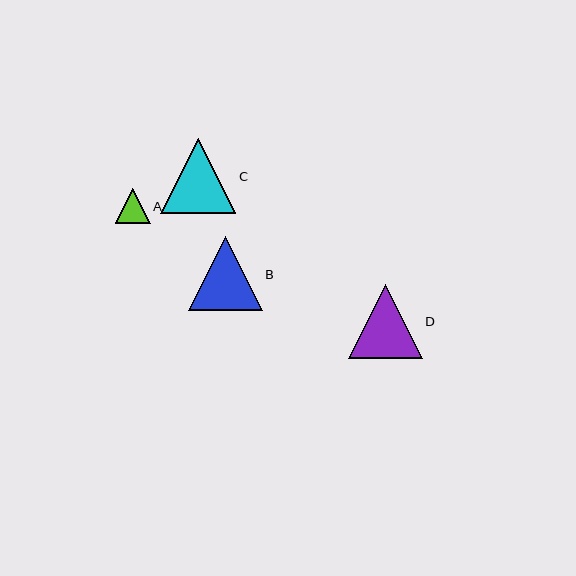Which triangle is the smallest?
Triangle A is the smallest with a size of approximately 35 pixels.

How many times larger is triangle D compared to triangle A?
Triangle D is approximately 2.1 times the size of triangle A.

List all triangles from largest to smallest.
From largest to smallest: C, D, B, A.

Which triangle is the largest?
Triangle C is the largest with a size of approximately 75 pixels.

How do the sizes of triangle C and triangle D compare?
Triangle C and triangle D are approximately the same size.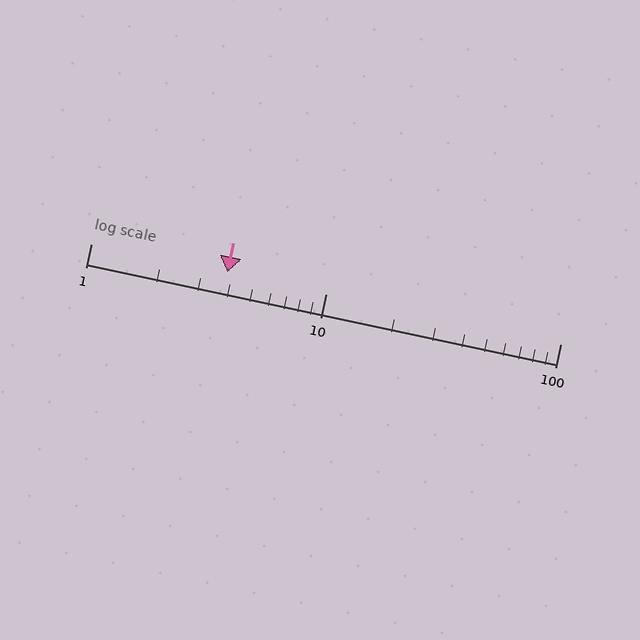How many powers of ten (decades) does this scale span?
The scale spans 2 decades, from 1 to 100.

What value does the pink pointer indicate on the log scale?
The pointer indicates approximately 3.8.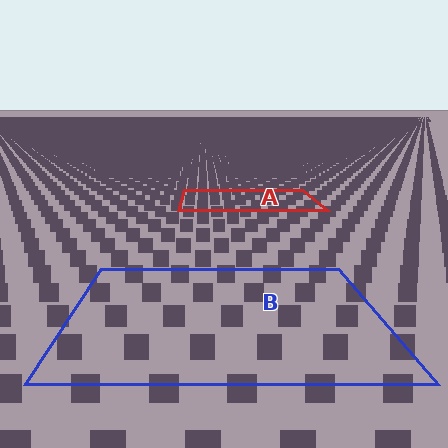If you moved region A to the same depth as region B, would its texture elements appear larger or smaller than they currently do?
They would appear larger. At a closer depth, the same texture elements are projected at a bigger on-screen size.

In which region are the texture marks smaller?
The texture marks are smaller in region A, because it is farther away.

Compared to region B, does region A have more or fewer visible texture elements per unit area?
Region A has more texture elements per unit area — they are packed more densely because it is farther away.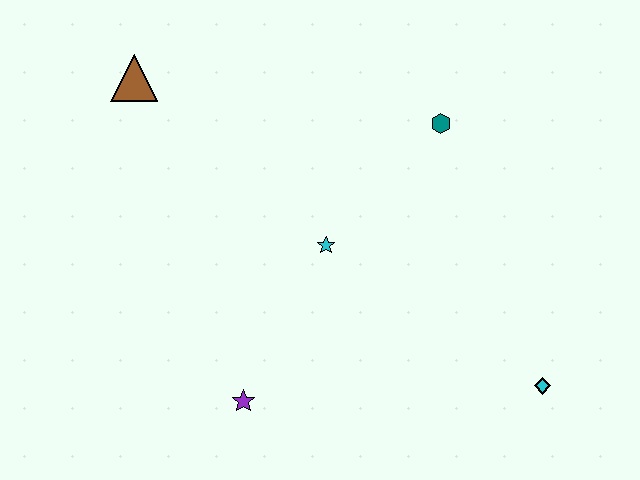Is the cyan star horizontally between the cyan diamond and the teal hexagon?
No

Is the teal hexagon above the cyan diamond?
Yes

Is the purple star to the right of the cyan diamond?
No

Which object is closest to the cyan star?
The teal hexagon is closest to the cyan star.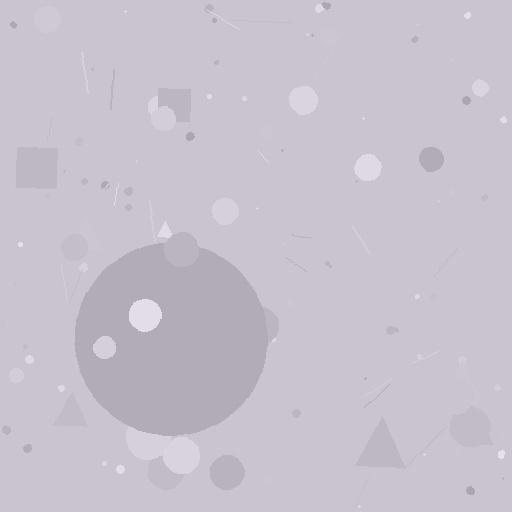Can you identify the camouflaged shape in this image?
The camouflaged shape is a circle.